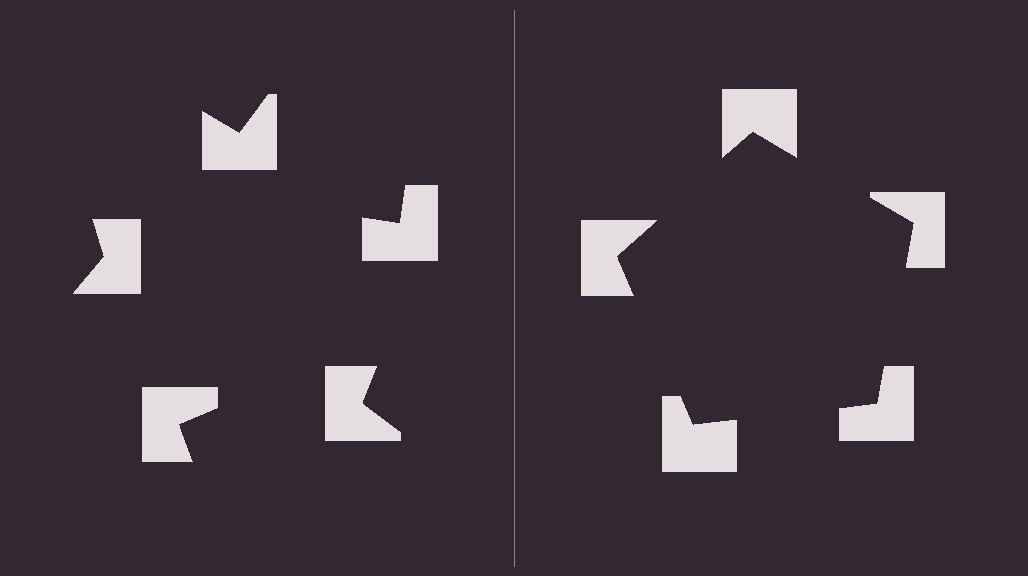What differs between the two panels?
The notched squares are positioned identically on both sides; only the wedge orientations differ. On the right they align to a pentagon; on the left they are misaligned.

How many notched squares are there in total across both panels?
10 — 5 on each side.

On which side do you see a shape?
An illusory pentagon appears on the right side. On the left side the wedge cuts are rotated, so no coherent shape forms.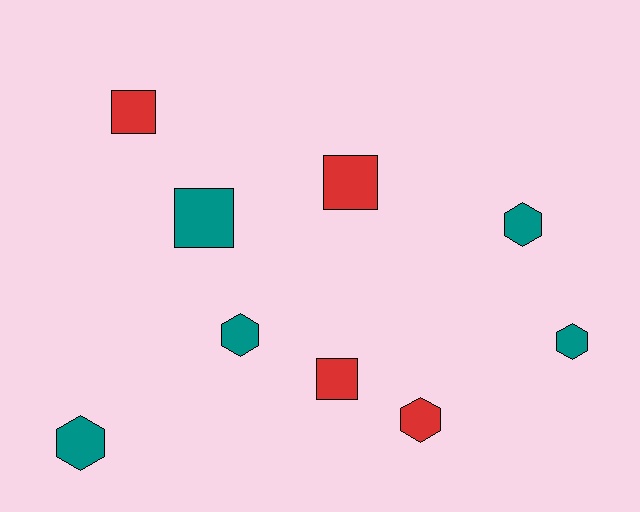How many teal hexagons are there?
There are 4 teal hexagons.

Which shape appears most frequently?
Hexagon, with 5 objects.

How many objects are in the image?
There are 9 objects.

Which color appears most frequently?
Teal, with 5 objects.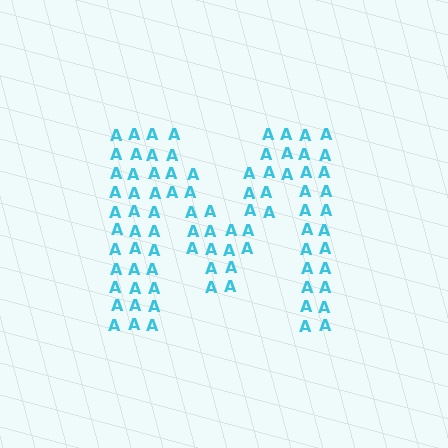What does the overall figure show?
The overall figure shows the letter M.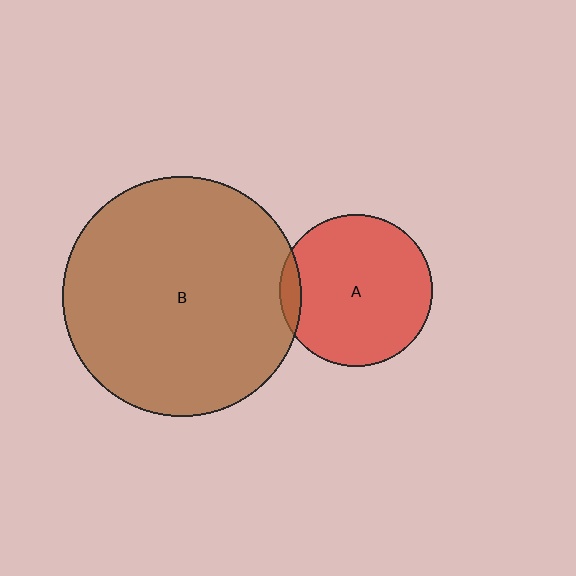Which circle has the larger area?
Circle B (brown).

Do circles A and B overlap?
Yes.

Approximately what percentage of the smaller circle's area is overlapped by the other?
Approximately 5%.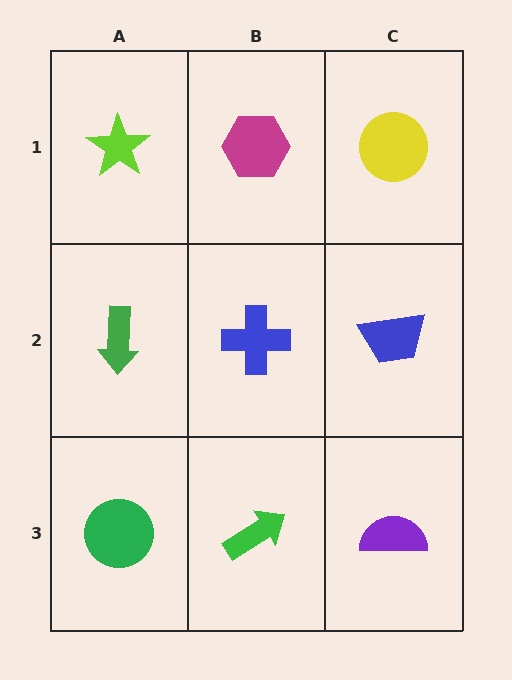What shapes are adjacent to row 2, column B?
A magenta hexagon (row 1, column B), a green arrow (row 3, column B), a green arrow (row 2, column A), a blue trapezoid (row 2, column C).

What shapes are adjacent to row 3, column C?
A blue trapezoid (row 2, column C), a green arrow (row 3, column B).